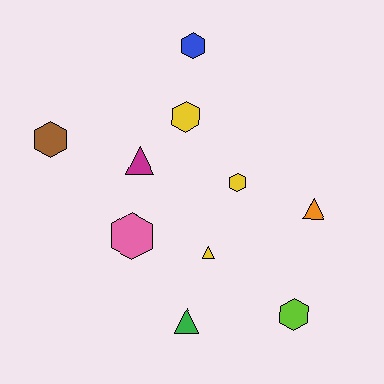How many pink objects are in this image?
There is 1 pink object.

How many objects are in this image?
There are 10 objects.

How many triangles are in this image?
There are 4 triangles.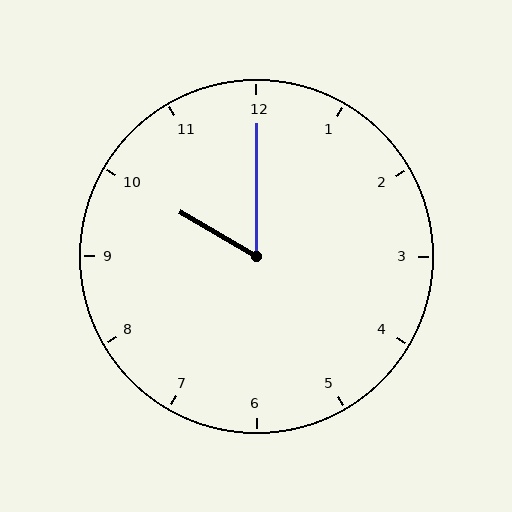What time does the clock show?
10:00.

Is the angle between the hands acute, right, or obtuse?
It is acute.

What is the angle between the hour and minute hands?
Approximately 60 degrees.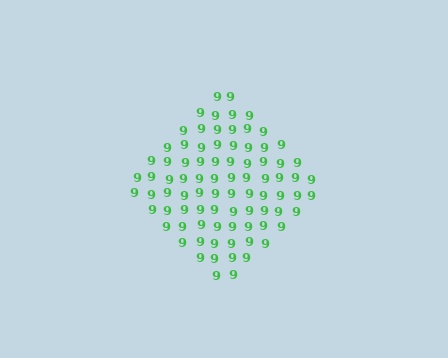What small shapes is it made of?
It is made of small digit 9's.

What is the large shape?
The large shape is a diamond.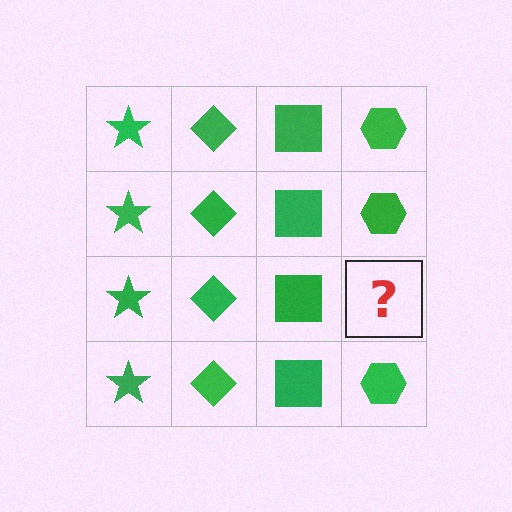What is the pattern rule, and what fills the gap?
The rule is that each column has a consistent shape. The gap should be filled with a green hexagon.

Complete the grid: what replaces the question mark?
The question mark should be replaced with a green hexagon.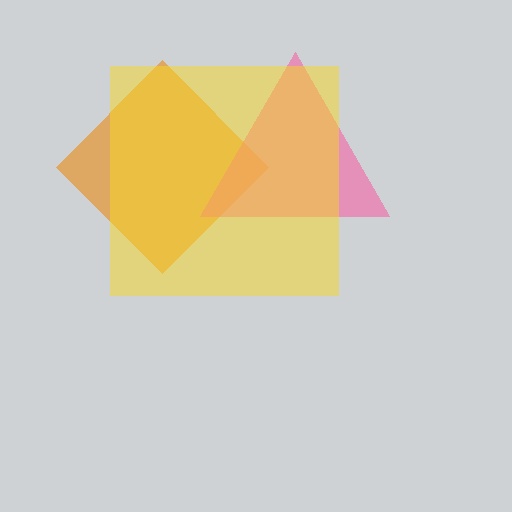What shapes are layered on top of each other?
The layered shapes are: an orange diamond, a pink triangle, a yellow square.